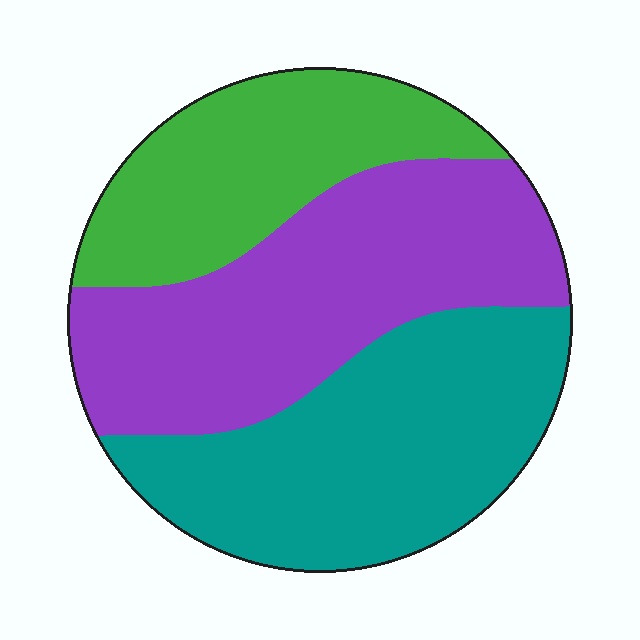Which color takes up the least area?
Green, at roughly 25%.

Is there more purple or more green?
Purple.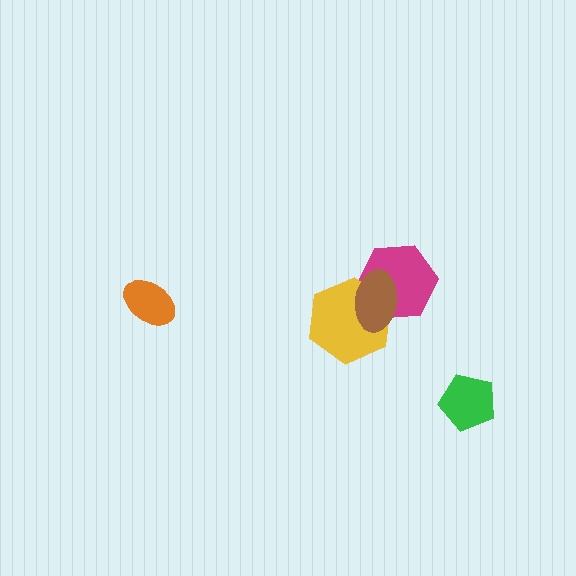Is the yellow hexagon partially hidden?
Yes, it is partially covered by another shape.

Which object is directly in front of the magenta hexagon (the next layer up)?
The yellow hexagon is directly in front of the magenta hexagon.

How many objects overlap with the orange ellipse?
0 objects overlap with the orange ellipse.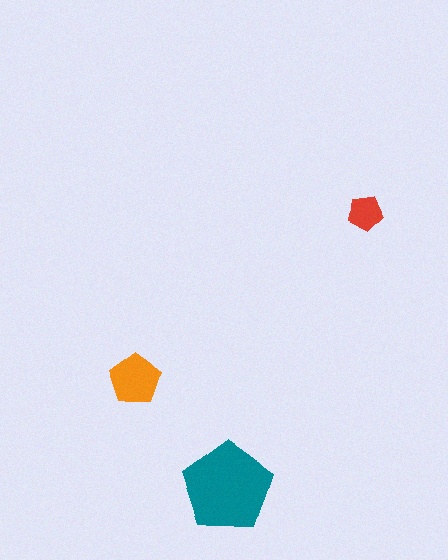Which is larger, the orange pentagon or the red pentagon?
The orange one.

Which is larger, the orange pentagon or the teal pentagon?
The teal one.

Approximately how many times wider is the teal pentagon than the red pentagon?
About 2.5 times wider.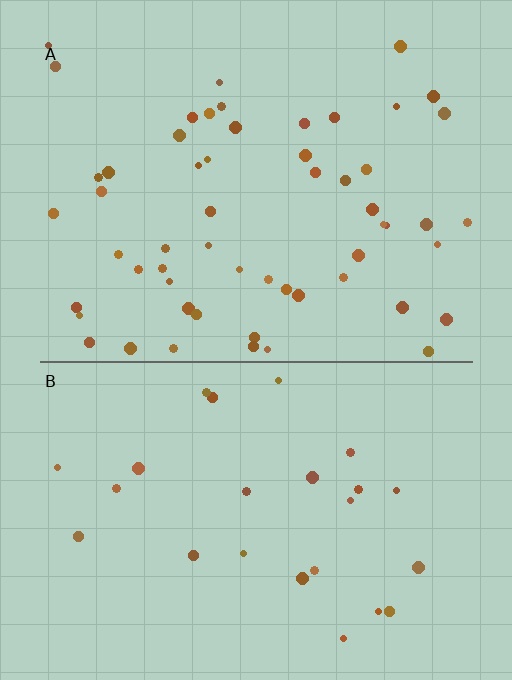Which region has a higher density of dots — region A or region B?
A (the top).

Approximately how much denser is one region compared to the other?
Approximately 2.3× — region A over region B.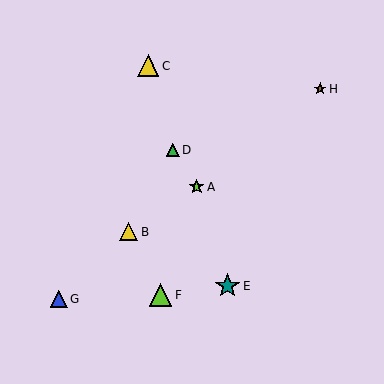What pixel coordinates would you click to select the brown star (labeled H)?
Click at (320, 89) to select the brown star H.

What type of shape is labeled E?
Shape E is a teal star.